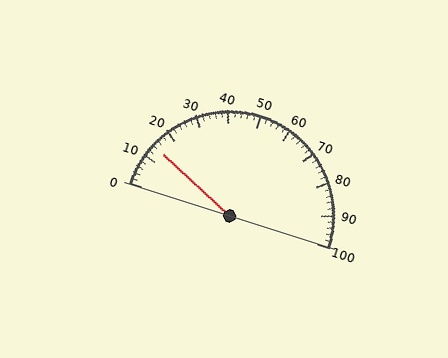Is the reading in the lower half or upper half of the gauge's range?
The reading is in the lower half of the range (0 to 100).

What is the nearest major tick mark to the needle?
The nearest major tick mark is 10.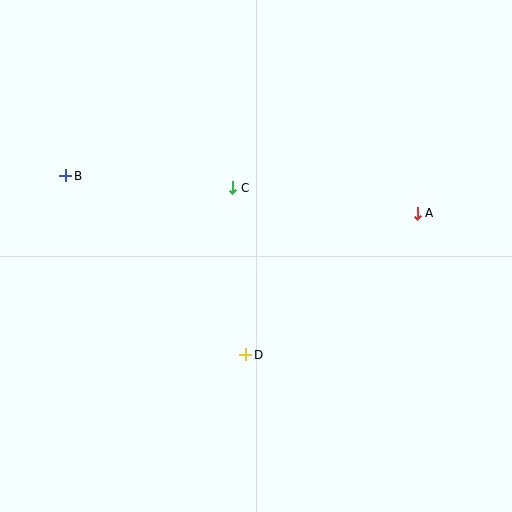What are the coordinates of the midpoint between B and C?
The midpoint between B and C is at (149, 182).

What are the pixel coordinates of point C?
Point C is at (233, 188).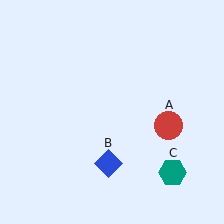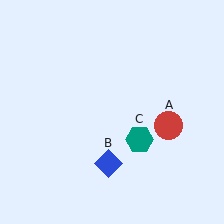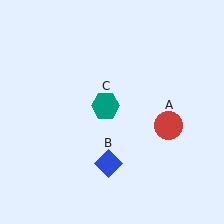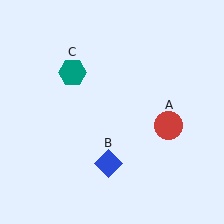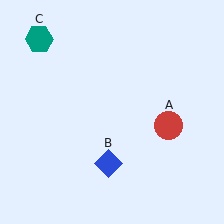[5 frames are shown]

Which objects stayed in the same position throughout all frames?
Red circle (object A) and blue diamond (object B) remained stationary.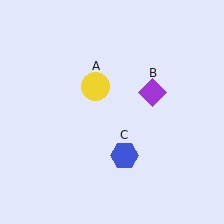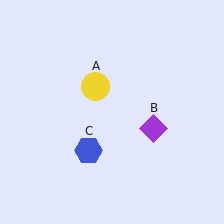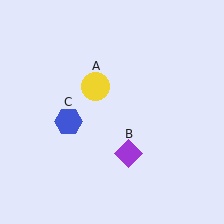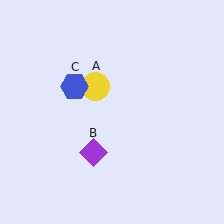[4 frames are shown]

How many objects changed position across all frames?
2 objects changed position: purple diamond (object B), blue hexagon (object C).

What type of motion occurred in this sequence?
The purple diamond (object B), blue hexagon (object C) rotated clockwise around the center of the scene.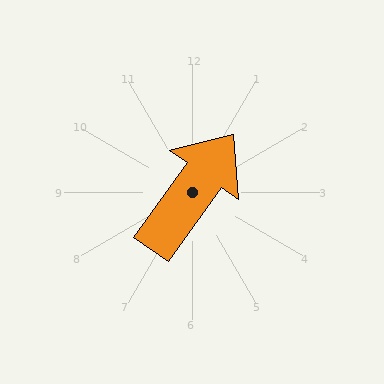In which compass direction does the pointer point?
Northeast.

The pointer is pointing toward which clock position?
Roughly 1 o'clock.